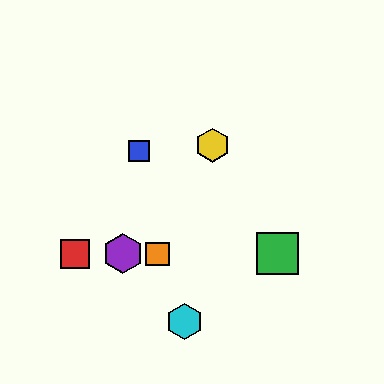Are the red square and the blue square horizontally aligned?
No, the red square is at y≈254 and the blue square is at y≈151.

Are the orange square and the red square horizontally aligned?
Yes, both are at y≈254.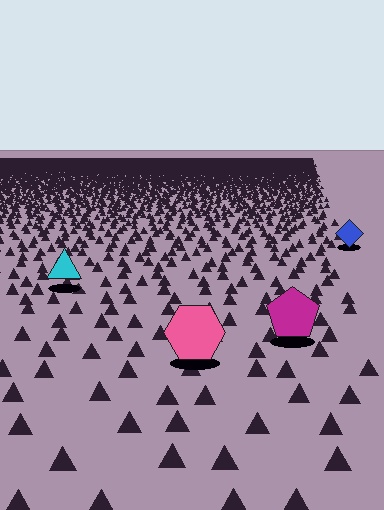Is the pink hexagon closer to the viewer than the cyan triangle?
Yes. The pink hexagon is closer — you can tell from the texture gradient: the ground texture is coarser near it.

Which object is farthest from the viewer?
The blue diamond is farthest from the viewer. It appears smaller and the ground texture around it is denser.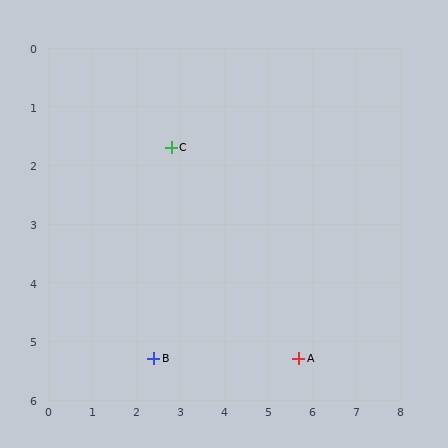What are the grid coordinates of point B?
Point B is at approximately (2.4, 5.3).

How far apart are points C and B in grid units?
Points C and B are about 3.6 grid units apart.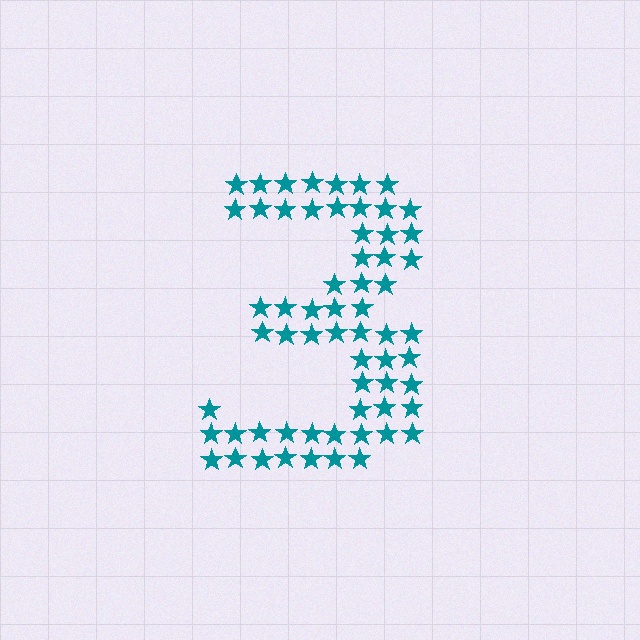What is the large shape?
The large shape is the digit 3.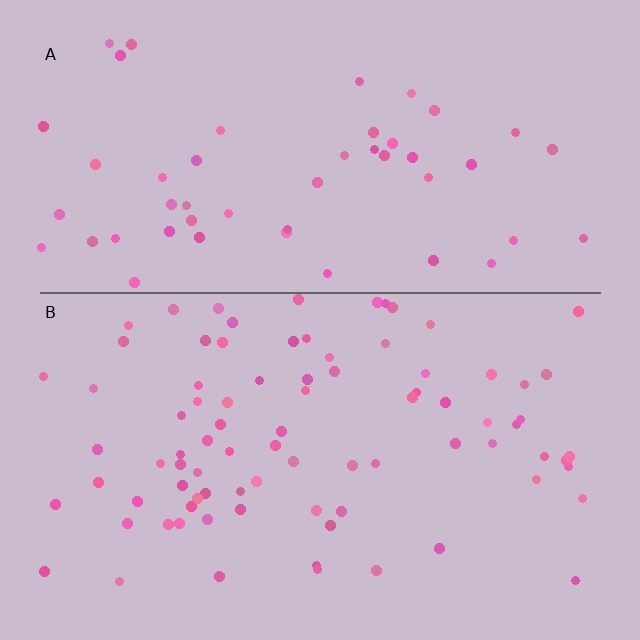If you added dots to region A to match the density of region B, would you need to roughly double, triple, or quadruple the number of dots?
Approximately double.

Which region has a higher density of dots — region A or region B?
B (the bottom).